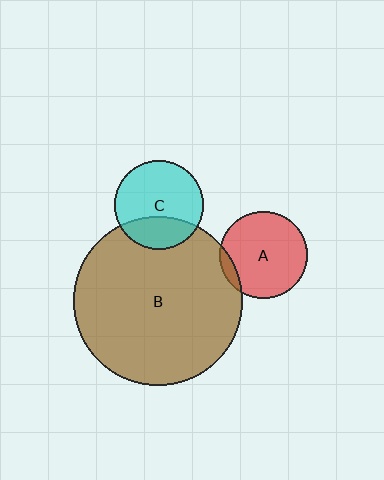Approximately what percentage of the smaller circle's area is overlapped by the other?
Approximately 30%.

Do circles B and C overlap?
Yes.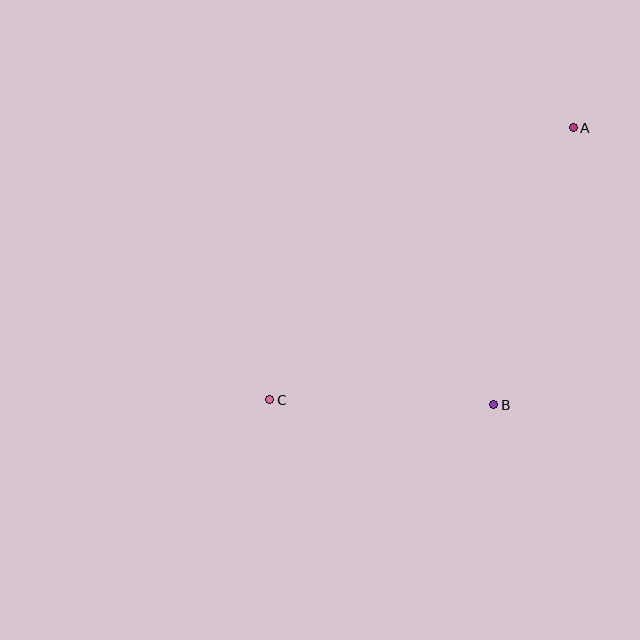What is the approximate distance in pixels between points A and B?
The distance between A and B is approximately 288 pixels.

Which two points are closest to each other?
Points B and C are closest to each other.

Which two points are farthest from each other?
Points A and C are farthest from each other.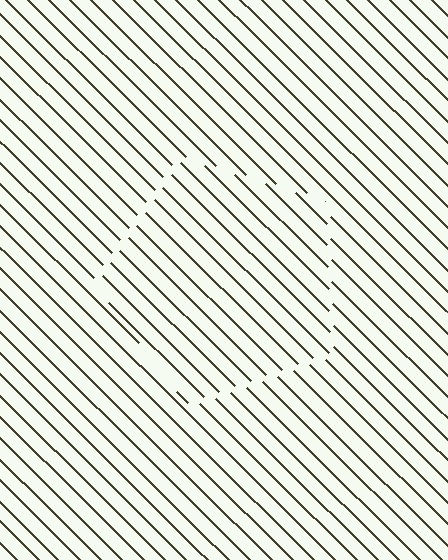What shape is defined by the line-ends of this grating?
An illusory pentagon. The interior of the shape contains the same grating, shifted by half a period — the contour is defined by the phase discontinuity where line-ends from the inner and outer gratings abut.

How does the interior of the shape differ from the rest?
The interior of the shape contains the same grating, shifted by half a period — the contour is defined by the phase discontinuity where line-ends from the inner and outer gratings abut.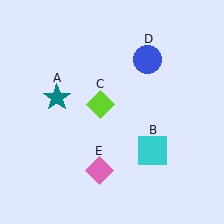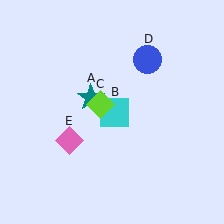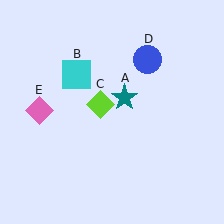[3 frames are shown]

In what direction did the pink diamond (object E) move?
The pink diamond (object E) moved up and to the left.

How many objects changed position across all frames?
3 objects changed position: teal star (object A), cyan square (object B), pink diamond (object E).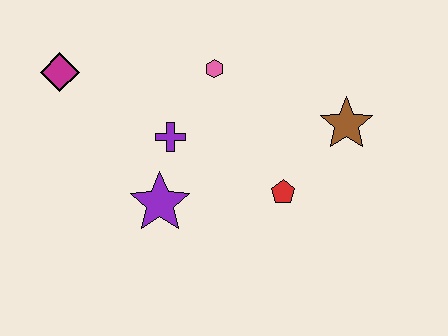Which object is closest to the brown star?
The red pentagon is closest to the brown star.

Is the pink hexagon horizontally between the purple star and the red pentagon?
Yes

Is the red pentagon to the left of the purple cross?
No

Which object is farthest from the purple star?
The brown star is farthest from the purple star.